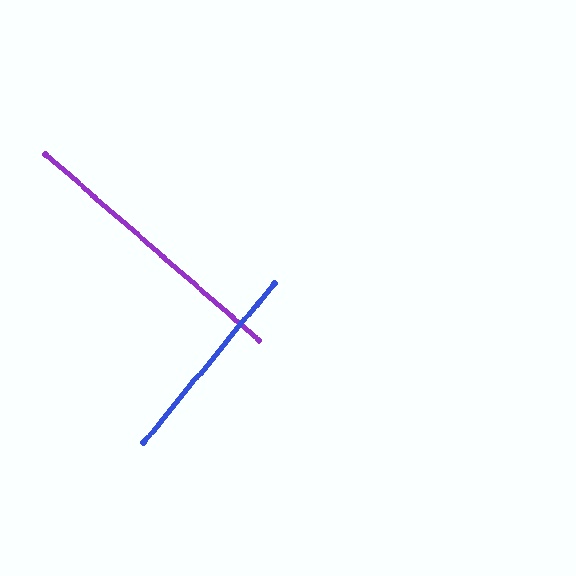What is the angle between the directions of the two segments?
Approximately 88 degrees.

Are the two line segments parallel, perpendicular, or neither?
Perpendicular — they meet at approximately 88°.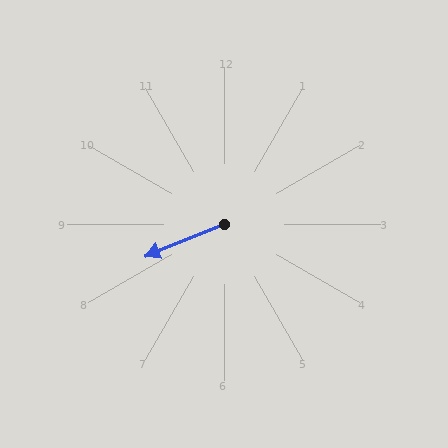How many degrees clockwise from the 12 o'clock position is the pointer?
Approximately 248 degrees.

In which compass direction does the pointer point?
West.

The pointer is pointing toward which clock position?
Roughly 8 o'clock.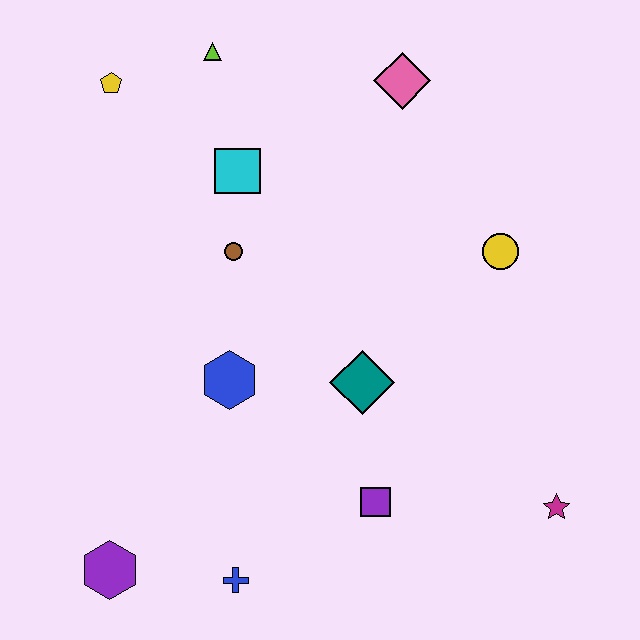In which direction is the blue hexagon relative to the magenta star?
The blue hexagon is to the left of the magenta star.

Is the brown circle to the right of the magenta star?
No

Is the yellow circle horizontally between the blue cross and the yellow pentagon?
No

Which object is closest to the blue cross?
The purple hexagon is closest to the blue cross.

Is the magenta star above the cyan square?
No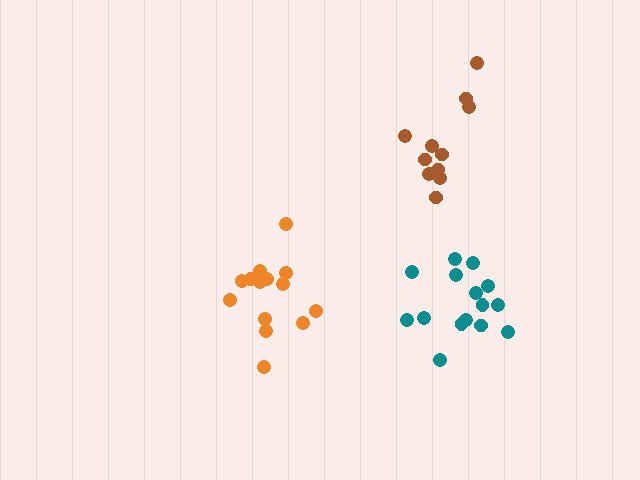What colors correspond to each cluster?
The clusters are colored: orange, brown, teal.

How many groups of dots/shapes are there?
There are 3 groups.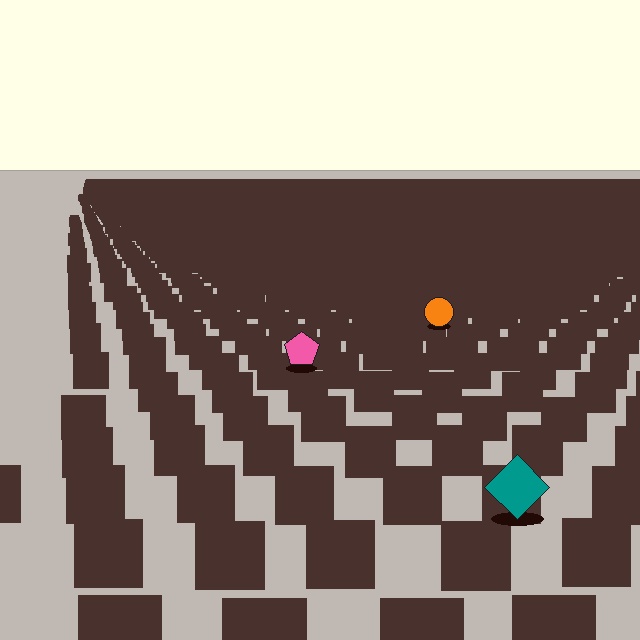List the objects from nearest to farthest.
From nearest to farthest: the teal diamond, the pink pentagon, the orange circle.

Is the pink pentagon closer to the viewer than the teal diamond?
No. The teal diamond is closer — you can tell from the texture gradient: the ground texture is coarser near it.